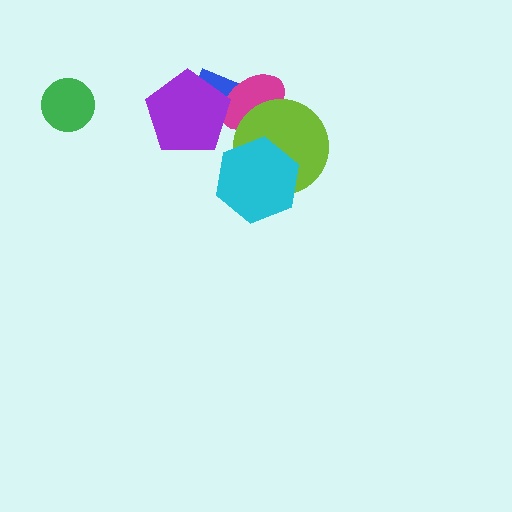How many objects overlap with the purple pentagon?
2 objects overlap with the purple pentagon.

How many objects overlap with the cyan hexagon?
1 object overlaps with the cyan hexagon.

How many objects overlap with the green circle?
0 objects overlap with the green circle.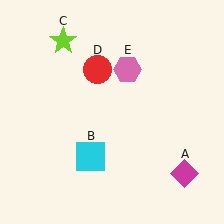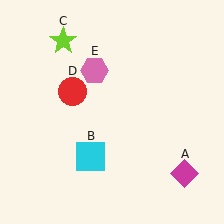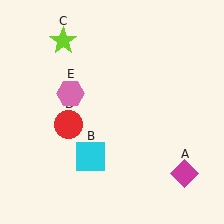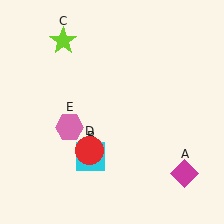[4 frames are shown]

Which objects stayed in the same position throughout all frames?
Magenta diamond (object A) and cyan square (object B) and lime star (object C) remained stationary.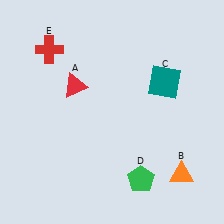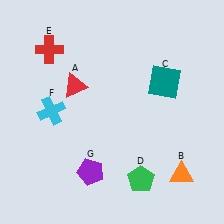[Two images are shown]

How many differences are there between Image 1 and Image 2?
There are 2 differences between the two images.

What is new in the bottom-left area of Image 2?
A purple pentagon (G) was added in the bottom-left area of Image 2.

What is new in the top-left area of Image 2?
A cyan cross (F) was added in the top-left area of Image 2.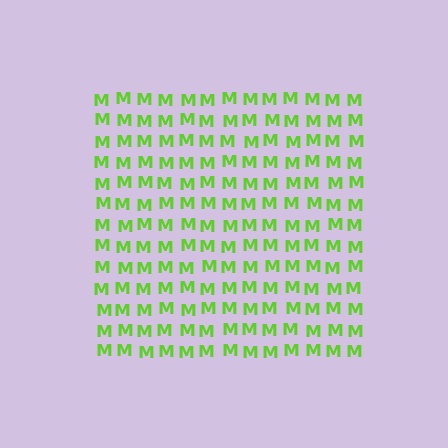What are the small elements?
The small elements are letter M's.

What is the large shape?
The large shape is a square.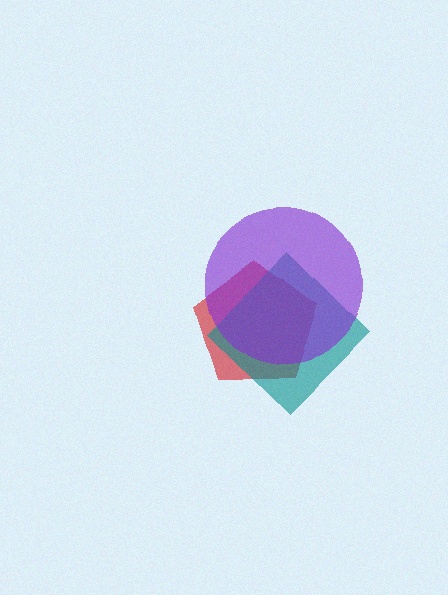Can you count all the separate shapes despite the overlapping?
Yes, there are 3 separate shapes.